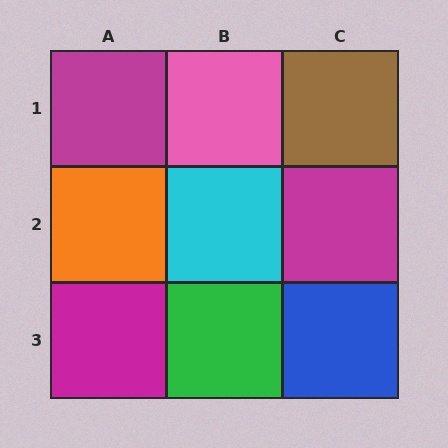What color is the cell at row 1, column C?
Brown.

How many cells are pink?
1 cell is pink.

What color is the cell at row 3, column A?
Magenta.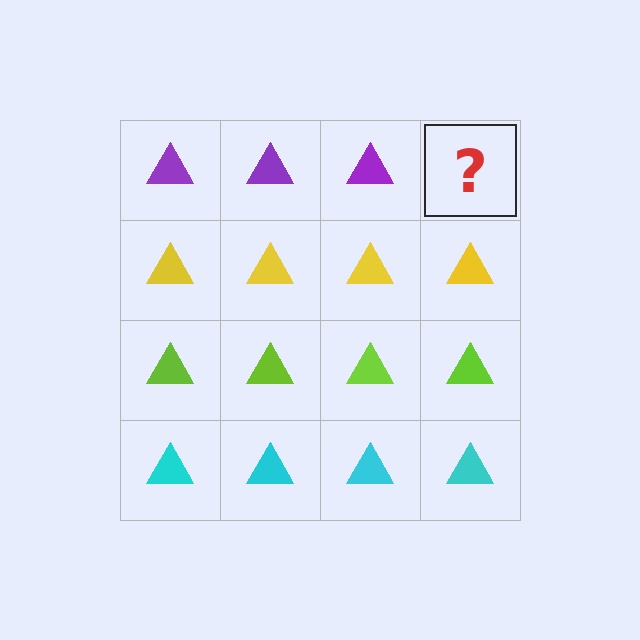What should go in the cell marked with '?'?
The missing cell should contain a purple triangle.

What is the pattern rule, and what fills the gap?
The rule is that each row has a consistent color. The gap should be filled with a purple triangle.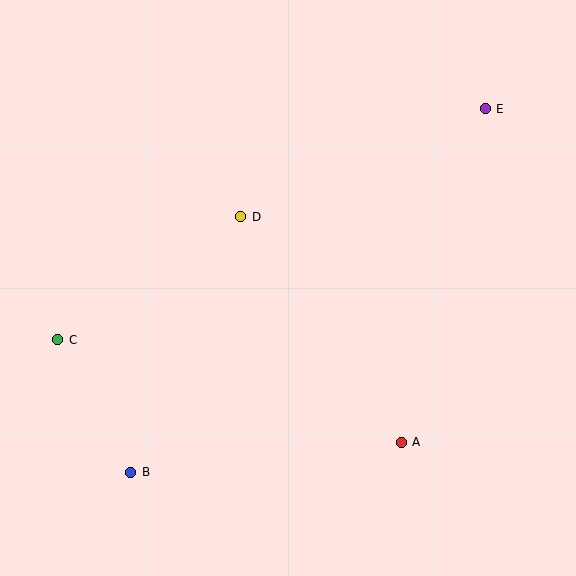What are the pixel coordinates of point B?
Point B is at (131, 472).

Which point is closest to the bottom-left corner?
Point B is closest to the bottom-left corner.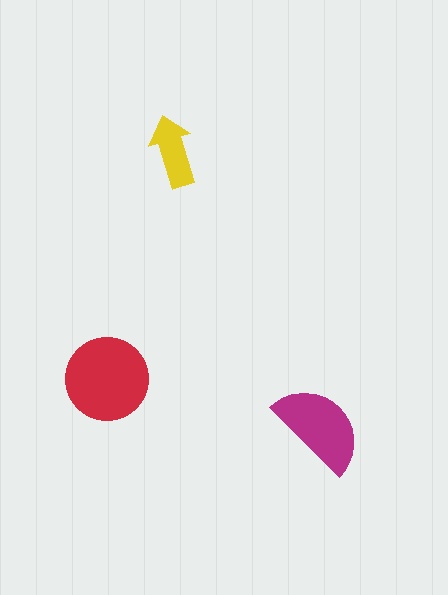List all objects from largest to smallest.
The red circle, the magenta semicircle, the yellow arrow.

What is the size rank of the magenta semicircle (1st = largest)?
2nd.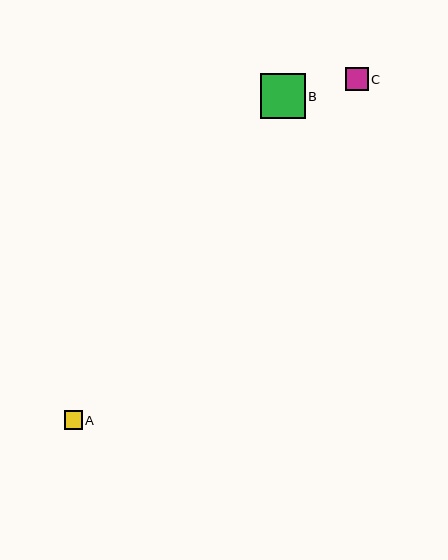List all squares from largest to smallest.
From largest to smallest: B, C, A.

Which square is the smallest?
Square A is the smallest with a size of approximately 18 pixels.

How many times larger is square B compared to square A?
Square B is approximately 2.5 times the size of square A.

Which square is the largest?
Square B is the largest with a size of approximately 45 pixels.